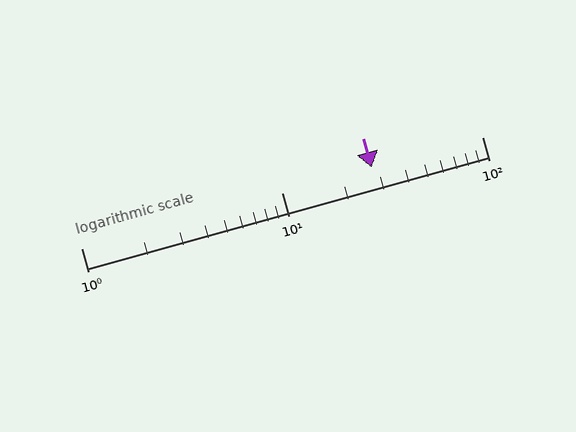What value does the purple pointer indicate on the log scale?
The pointer indicates approximately 28.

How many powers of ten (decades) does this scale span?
The scale spans 2 decades, from 1 to 100.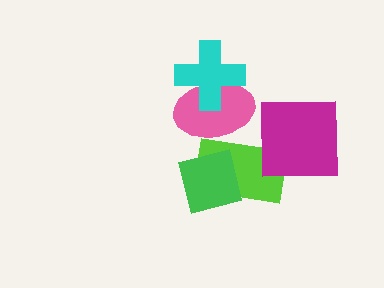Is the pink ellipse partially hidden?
Yes, it is partially covered by another shape.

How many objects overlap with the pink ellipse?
2 objects overlap with the pink ellipse.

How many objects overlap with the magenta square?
1 object overlaps with the magenta square.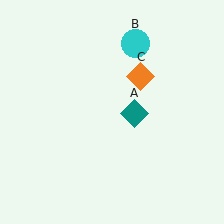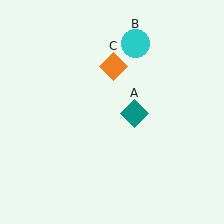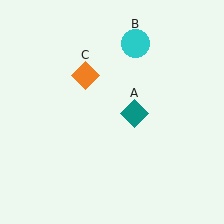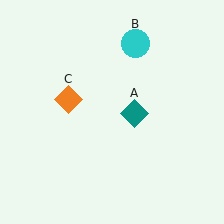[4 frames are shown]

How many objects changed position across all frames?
1 object changed position: orange diamond (object C).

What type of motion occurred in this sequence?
The orange diamond (object C) rotated counterclockwise around the center of the scene.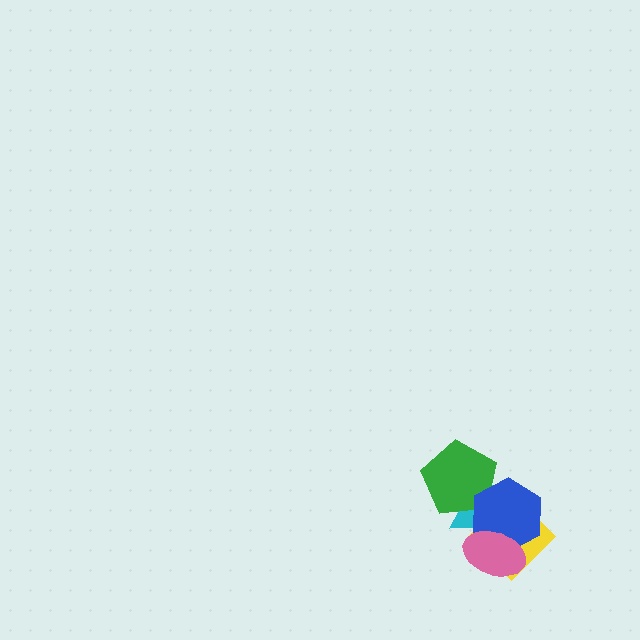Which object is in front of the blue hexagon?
The pink ellipse is in front of the blue hexagon.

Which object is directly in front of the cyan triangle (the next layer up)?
The green pentagon is directly in front of the cyan triangle.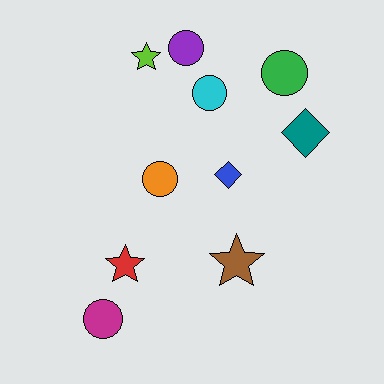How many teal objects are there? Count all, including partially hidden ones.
There is 1 teal object.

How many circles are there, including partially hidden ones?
There are 5 circles.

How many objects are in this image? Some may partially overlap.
There are 10 objects.